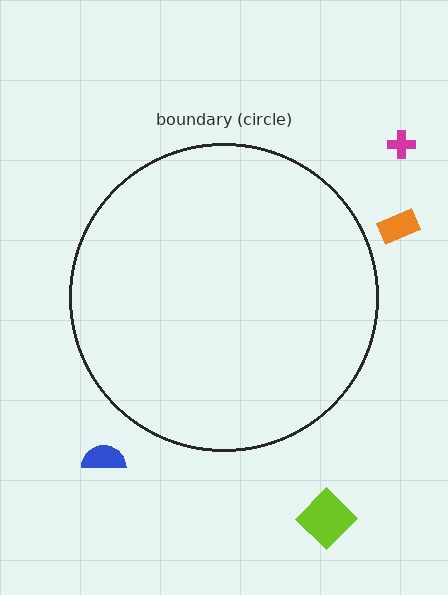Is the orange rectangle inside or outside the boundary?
Outside.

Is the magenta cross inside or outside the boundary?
Outside.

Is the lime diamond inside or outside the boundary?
Outside.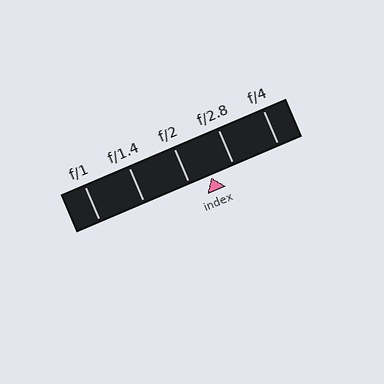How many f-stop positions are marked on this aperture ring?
There are 5 f-stop positions marked.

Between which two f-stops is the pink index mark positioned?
The index mark is between f/2 and f/2.8.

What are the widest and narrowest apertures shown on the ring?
The widest aperture shown is f/1 and the narrowest is f/4.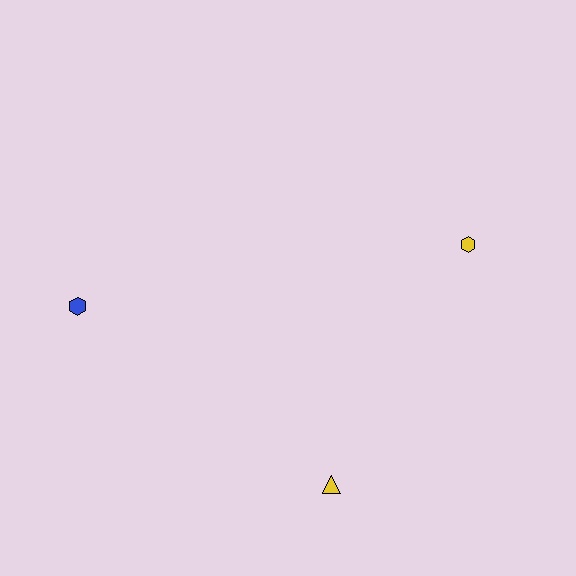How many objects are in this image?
There are 3 objects.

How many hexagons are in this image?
There are 2 hexagons.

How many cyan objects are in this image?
There are no cyan objects.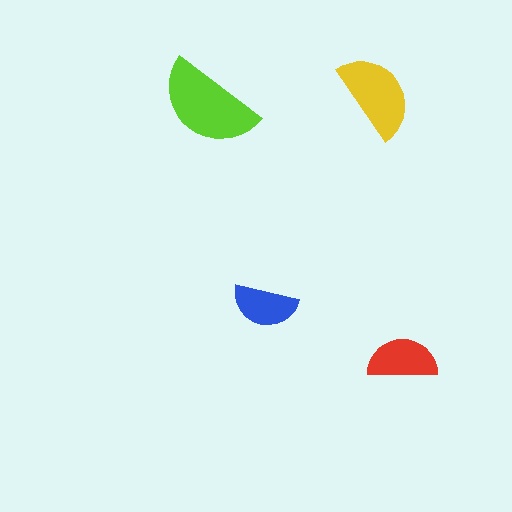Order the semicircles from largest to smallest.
the lime one, the yellow one, the red one, the blue one.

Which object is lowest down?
The red semicircle is bottommost.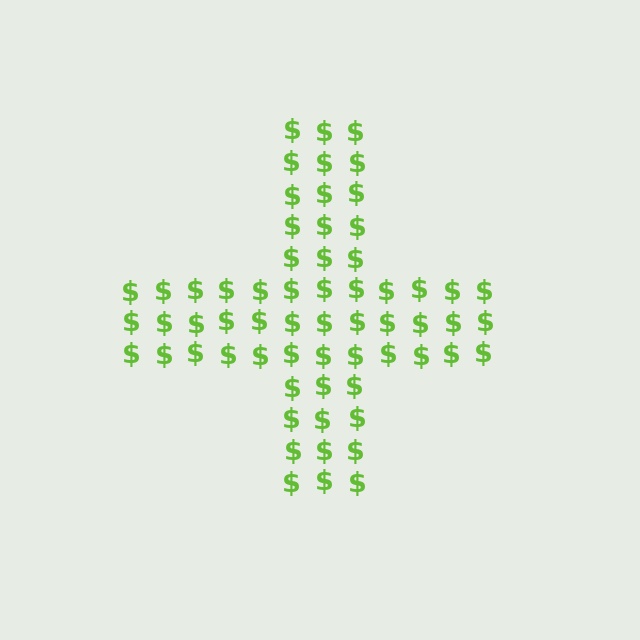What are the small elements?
The small elements are dollar signs.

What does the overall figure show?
The overall figure shows a cross.